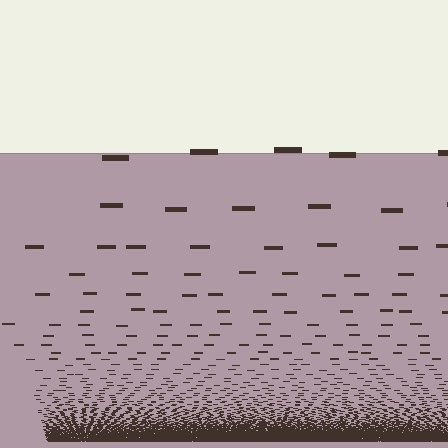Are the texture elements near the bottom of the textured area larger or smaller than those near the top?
Smaller. The gradient is inverted — elements near the bottom are smaller and denser.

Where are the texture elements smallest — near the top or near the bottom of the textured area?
Near the bottom.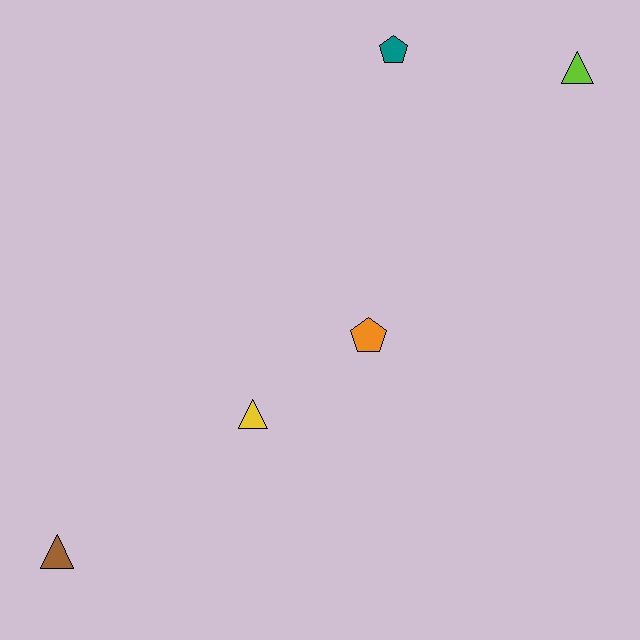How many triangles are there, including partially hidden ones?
There are 3 triangles.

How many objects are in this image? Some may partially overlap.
There are 5 objects.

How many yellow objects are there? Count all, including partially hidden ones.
There is 1 yellow object.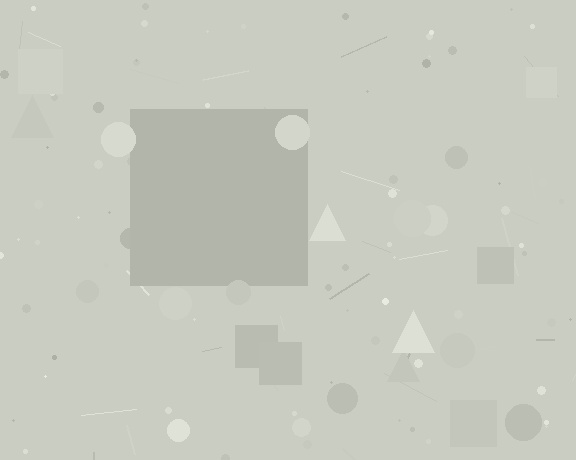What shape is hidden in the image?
A square is hidden in the image.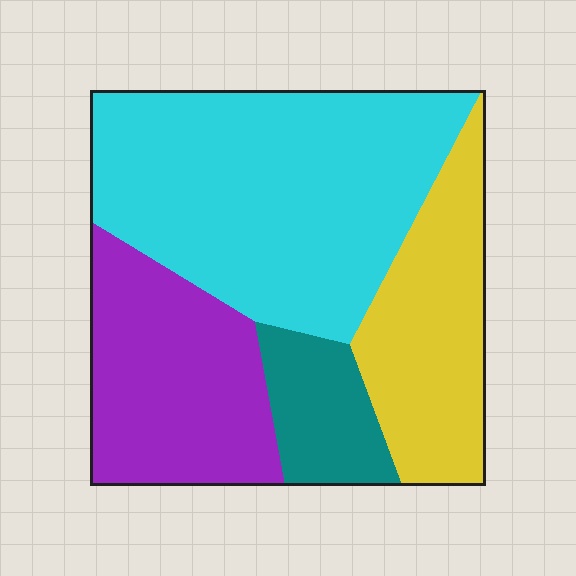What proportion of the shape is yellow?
Yellow takes up less than a quarter of the shape.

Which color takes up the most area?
Cyan, at roughly 45%.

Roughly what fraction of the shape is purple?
Purple covers around 25% of the shape.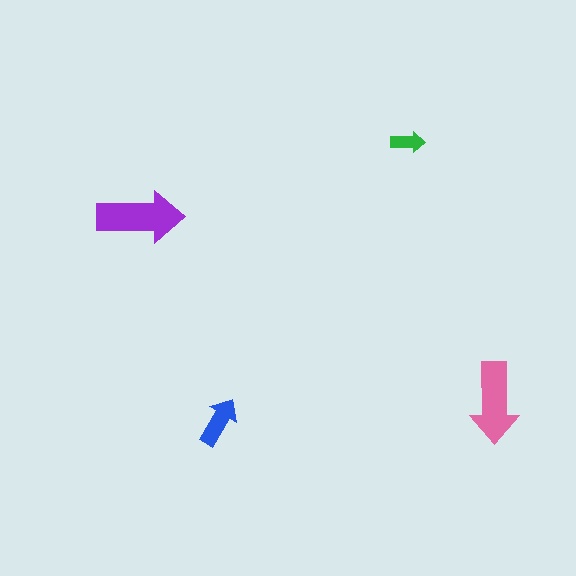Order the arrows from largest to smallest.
the purple one, the pink one, the blue one, the green one.